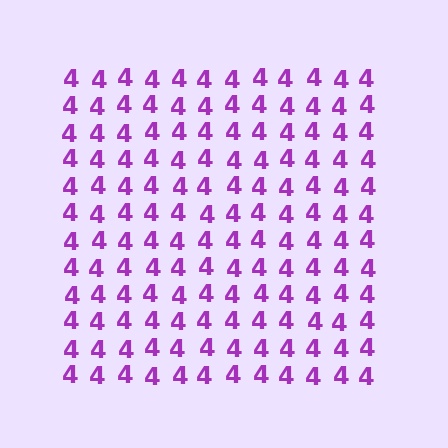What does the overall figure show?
The overall figure shows a square.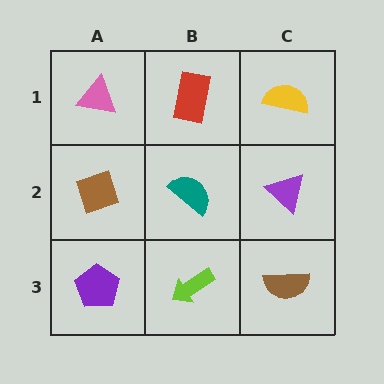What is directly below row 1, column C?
A purple triangle.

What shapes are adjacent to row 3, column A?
A brown diamond (row 2, column A), a lime arrow (row 3, column B).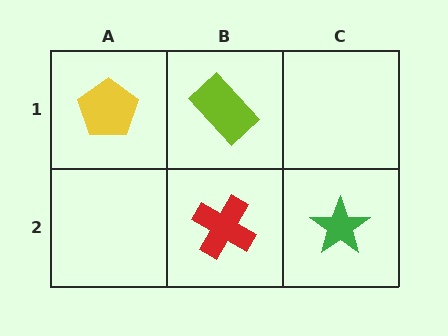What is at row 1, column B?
A lime rectangle.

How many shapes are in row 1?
2 shapes.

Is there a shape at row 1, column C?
No, that cell is empty.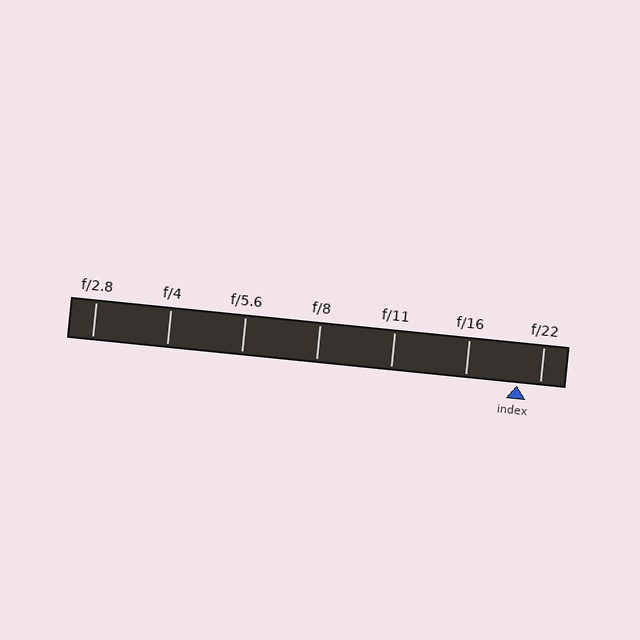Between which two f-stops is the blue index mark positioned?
The index mark is between f/16 and f/22.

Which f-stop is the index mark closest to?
The index mark is closest to f/22.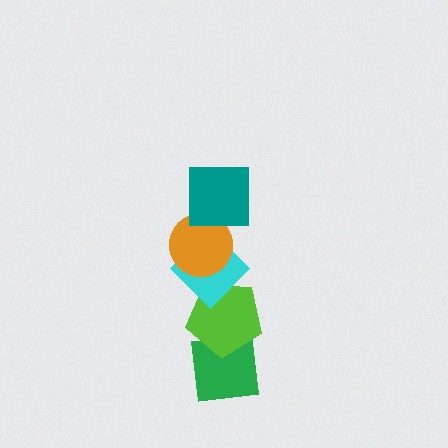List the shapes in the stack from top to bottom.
From top to bottom: the teal square, the orange circle, the cyan diamond, the lime pentagon, the green square.